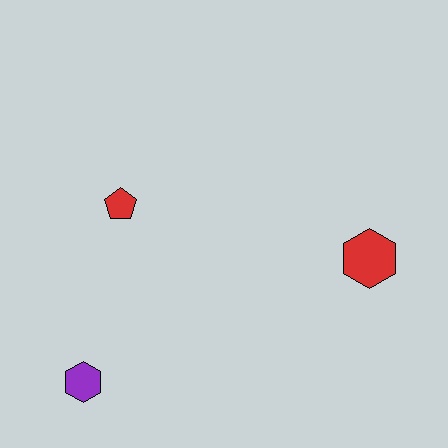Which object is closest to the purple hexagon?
The red pentagon is closest to the purple hexagon.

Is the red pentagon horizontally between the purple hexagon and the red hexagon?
Yes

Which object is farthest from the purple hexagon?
The red hexagon is farthest from the purple hexagon.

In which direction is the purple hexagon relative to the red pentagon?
The purple hexagon is below the red pentagon.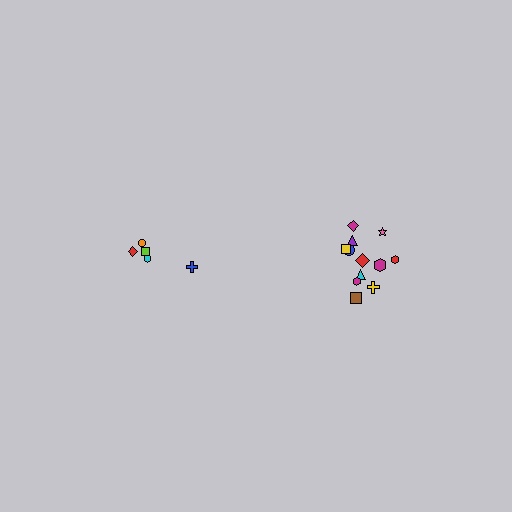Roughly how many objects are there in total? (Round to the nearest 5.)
Roughly 15 objects in total.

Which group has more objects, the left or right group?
The right group.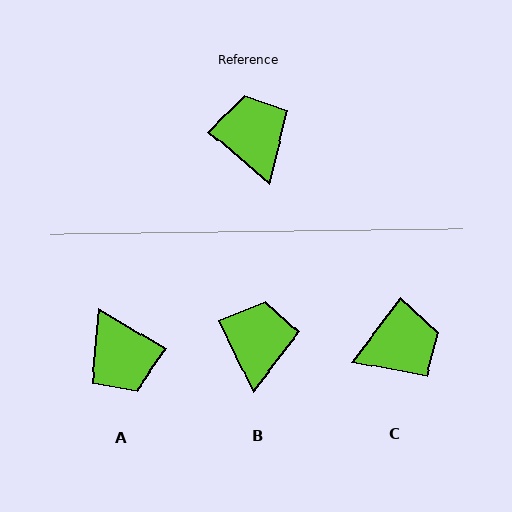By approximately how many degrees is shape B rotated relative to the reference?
Approximately 23 degrees clockwise.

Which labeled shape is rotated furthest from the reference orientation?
A, about 170 degrees away.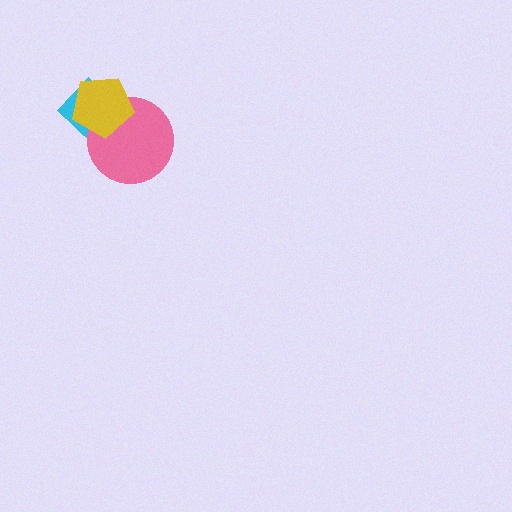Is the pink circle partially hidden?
Yes, it is partially covered by another shape.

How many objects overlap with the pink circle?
2 objects overlap with the pink circle.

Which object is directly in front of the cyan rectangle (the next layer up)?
The pink circle is directly in front of the cyan rectangle.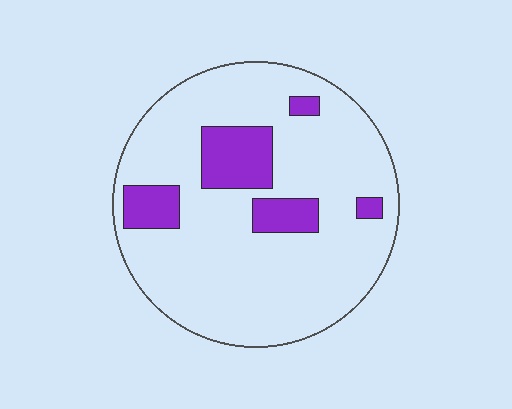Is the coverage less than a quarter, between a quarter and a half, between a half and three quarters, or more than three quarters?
Less than a quarter.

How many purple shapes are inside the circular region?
5.